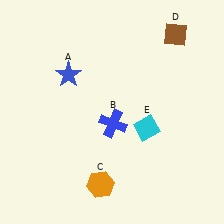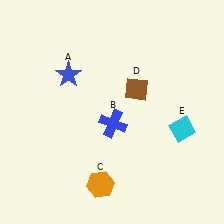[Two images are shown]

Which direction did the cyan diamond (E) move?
The cyan diamond (E) moved right.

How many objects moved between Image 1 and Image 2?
2 objects moved between the two images.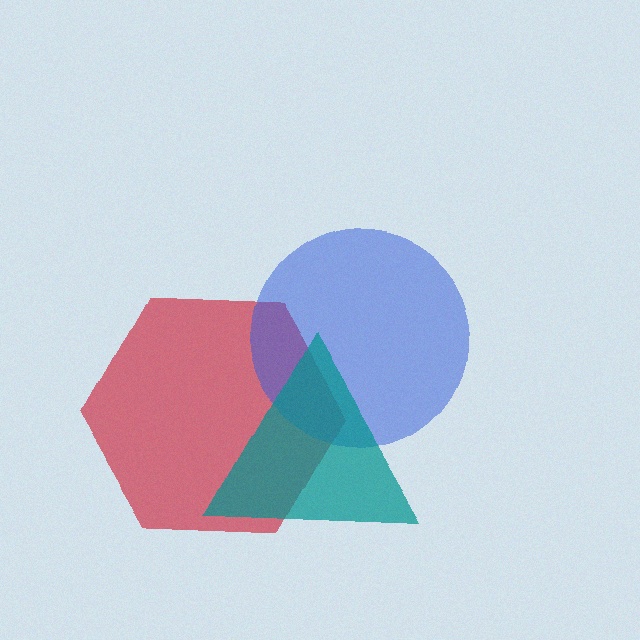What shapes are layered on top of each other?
The layered shapes are: a red hexagon, a blue circle, a teal triangle.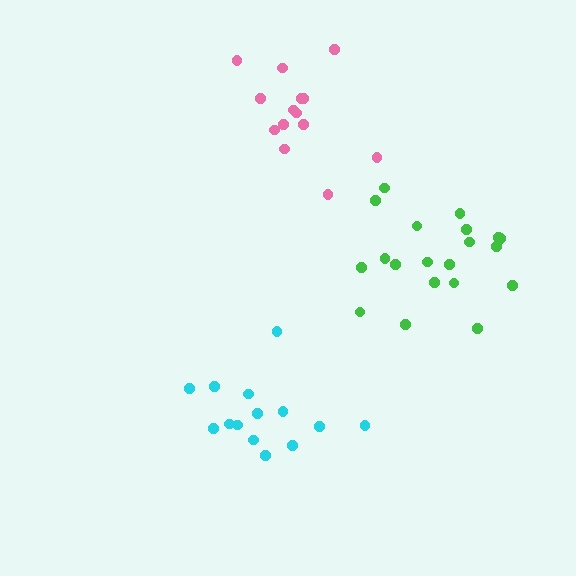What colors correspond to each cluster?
The clusters are colored: cyan, green, pink.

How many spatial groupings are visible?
There are 3 spatial groupings.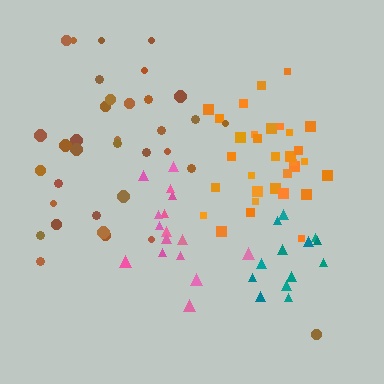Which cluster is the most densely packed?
Teal.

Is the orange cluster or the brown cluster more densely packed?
Orange.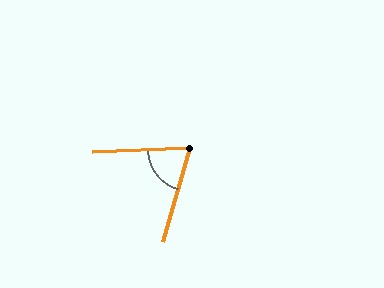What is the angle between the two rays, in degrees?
Approximately 72 degrees.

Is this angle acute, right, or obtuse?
It is acute.